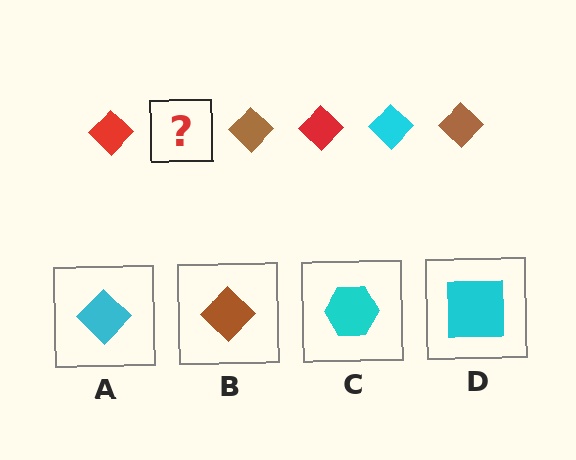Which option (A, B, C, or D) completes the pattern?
A.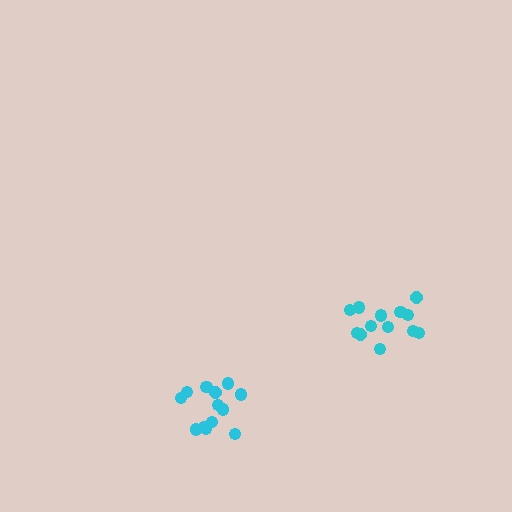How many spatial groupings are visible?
There are 2 spatial groupings.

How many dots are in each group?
Group 1: 13 dots, Group 2: 13 dots (26 total).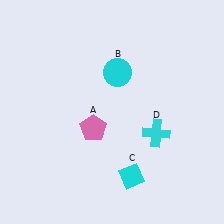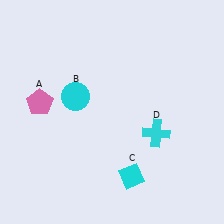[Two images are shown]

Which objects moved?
The objects that moved are: the pink pentagon (A), the cyan circle (B).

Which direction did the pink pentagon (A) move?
The pink pentagon (A) moved left.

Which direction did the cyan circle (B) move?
The cyan circle (B) moved left.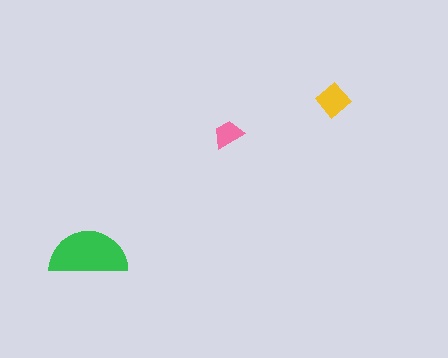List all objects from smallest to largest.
The pink trapezoid, the yellow diamond, the green semicircle.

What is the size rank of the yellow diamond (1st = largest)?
2nd.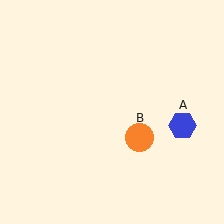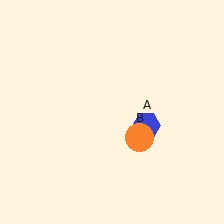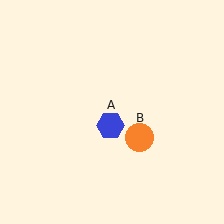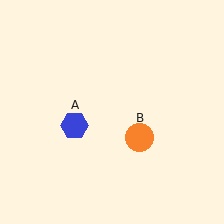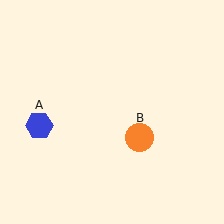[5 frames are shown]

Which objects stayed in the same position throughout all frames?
Orange circle (object B) remained stationary.